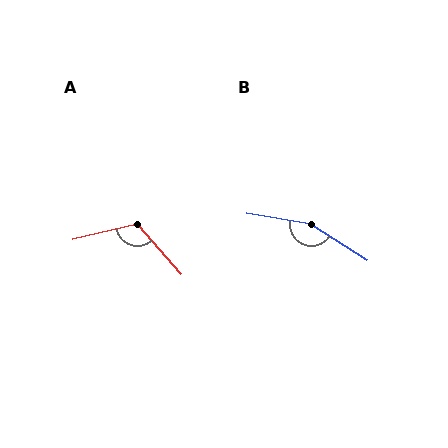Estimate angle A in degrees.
Approximately 117 degrees.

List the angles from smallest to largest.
A (117°), B (157°).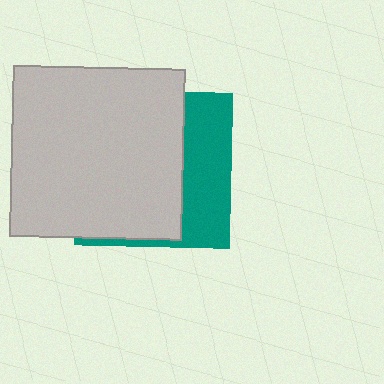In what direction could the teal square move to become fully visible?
The teal square could move right. That would shift it out from behind the light gray square entirely.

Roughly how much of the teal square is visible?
A small part of it is visible (roughly 33%).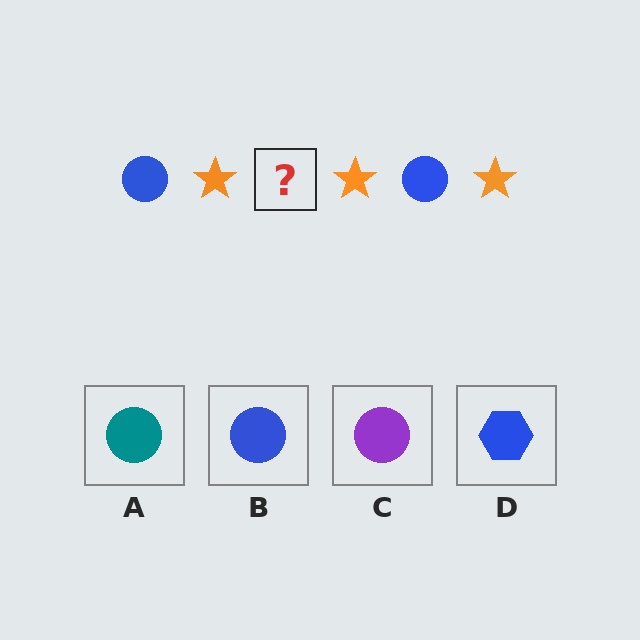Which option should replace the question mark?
Option B.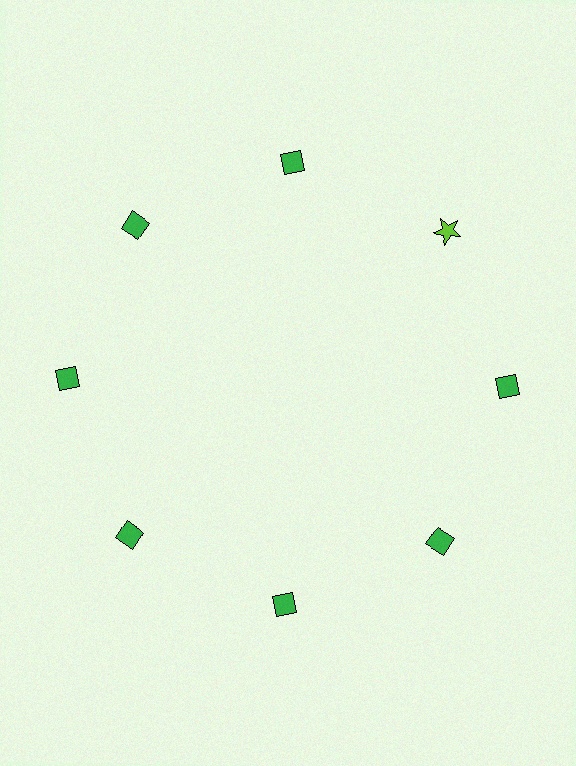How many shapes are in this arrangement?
There are 8 shapes arranged in a ring pattern.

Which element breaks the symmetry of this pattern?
The lime star at roughly the 2 o'clock position breaks the symmetry. All other shapes are green diamonds.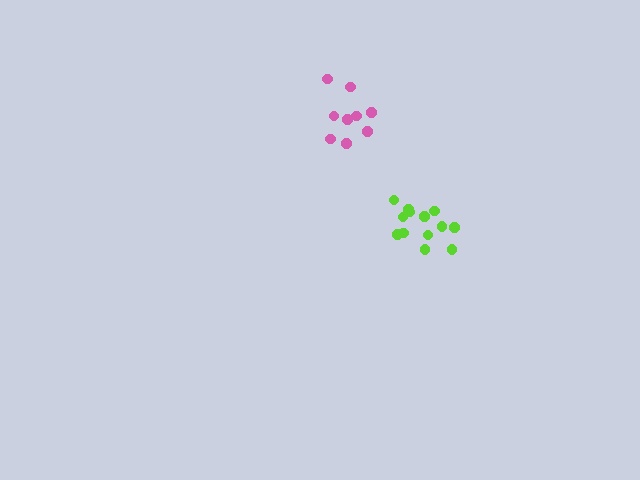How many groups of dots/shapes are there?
There are 2 groups.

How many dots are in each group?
Group 1: 14 dots, Group 2: 9 dots (23 total).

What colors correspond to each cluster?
The clusters are colored: lime, pink.